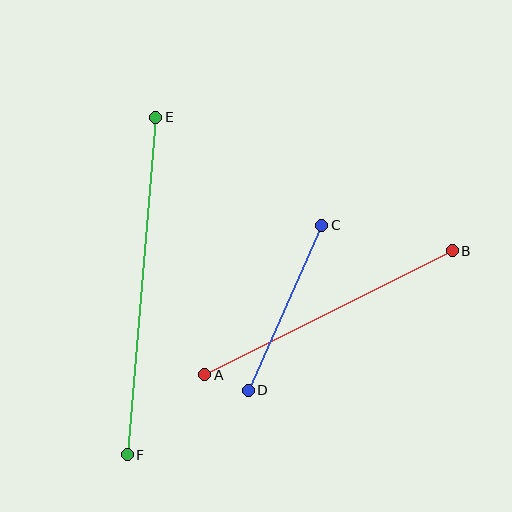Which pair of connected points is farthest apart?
Points E and F are farthest apart.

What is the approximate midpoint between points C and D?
The midpoint is at approximately (285, 308) pixels.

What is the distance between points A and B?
The distance is approximately 277 pixels.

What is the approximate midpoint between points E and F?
The midpoint is at approximately (142, 286) pixels.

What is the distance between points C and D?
The distance is approximately 181 pixels.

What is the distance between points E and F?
The distance is approximately 339 pixels.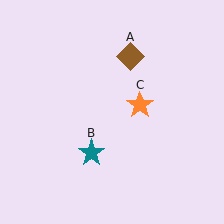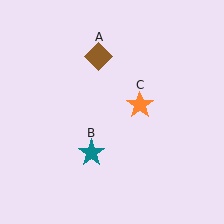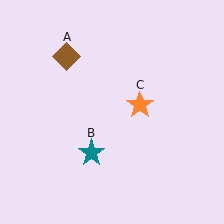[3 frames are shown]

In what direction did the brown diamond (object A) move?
The brown diamond (object A) moved left.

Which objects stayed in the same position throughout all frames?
Teal star (object B) and orange star (object C) remained stationary.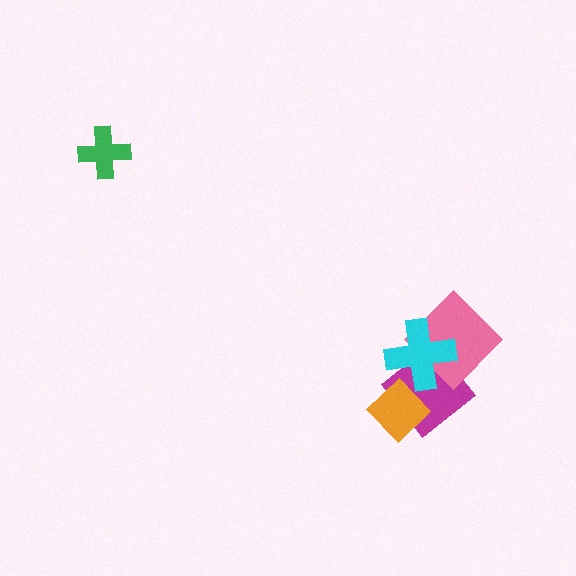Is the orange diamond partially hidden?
Yes, it is partially covered by another shape.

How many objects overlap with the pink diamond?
2 objects overlap with the pink diamond.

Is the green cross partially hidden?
No, no other shape covers it.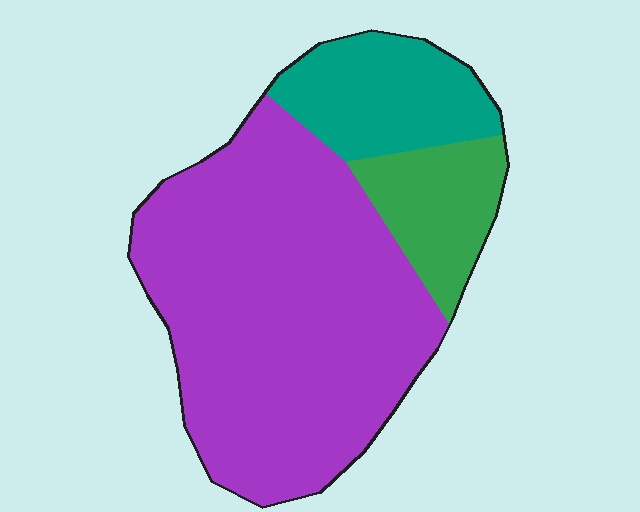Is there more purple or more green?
Purple.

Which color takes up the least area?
Green, at roughly 15%.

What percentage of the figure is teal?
Teal takes up about one sixth (1/6) of the figure.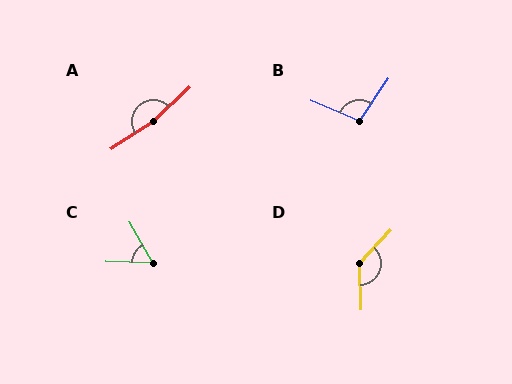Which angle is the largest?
A, at approximately 170 degrees.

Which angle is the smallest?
C, at approximately 59 degrees.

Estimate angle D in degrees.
Approximately 135 degrees.